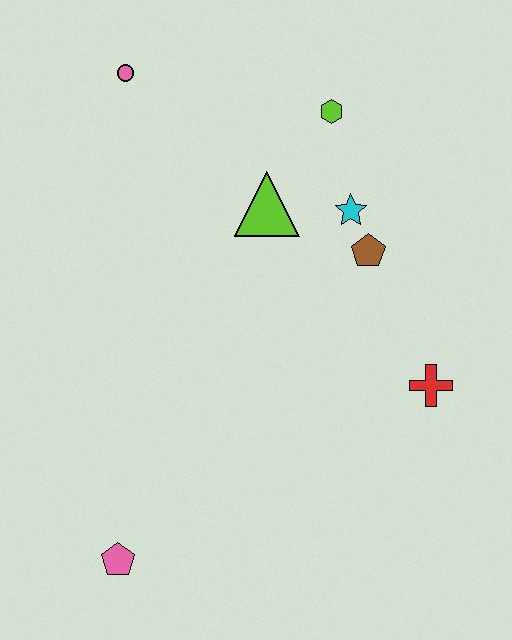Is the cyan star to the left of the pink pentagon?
No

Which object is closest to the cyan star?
The brown pentagon is closest to the cyan star.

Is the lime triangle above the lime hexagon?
No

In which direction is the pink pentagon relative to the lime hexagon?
The pink pentagon is below the lime hexagon.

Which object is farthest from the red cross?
The pink circle is farthest from the red cross.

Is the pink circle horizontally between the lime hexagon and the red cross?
No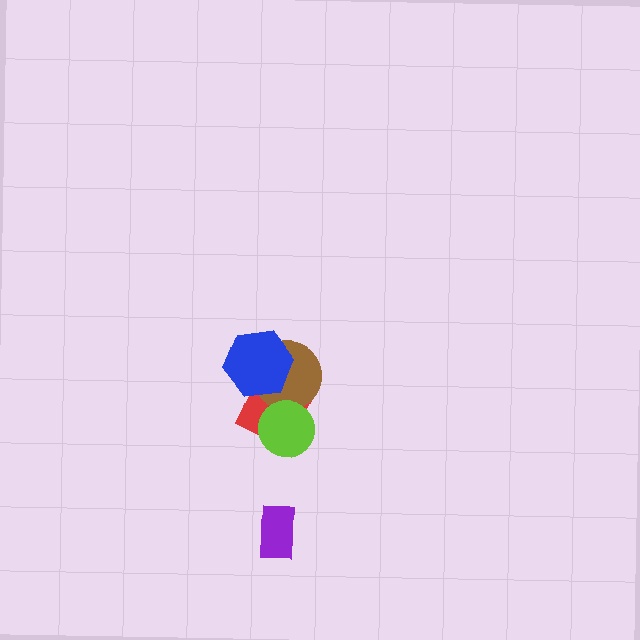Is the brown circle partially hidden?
Yes, it is partially covered by another shape.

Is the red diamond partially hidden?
Yes, it is partially covered by another shape.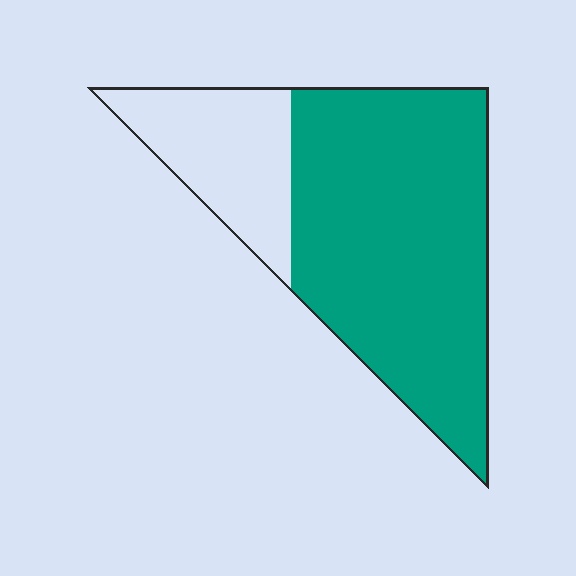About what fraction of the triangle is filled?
About three quarters (3/4).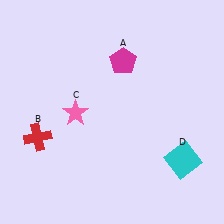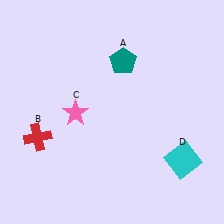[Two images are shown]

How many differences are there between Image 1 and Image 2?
There is 1 difference between the two images.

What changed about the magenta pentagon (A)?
In Image 1, A is magenta. In Image 2, it changed to teal.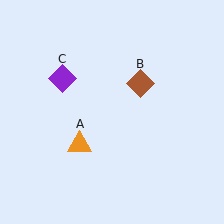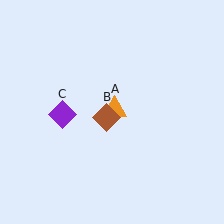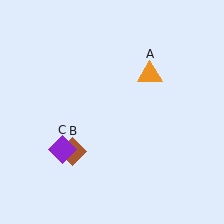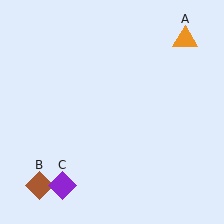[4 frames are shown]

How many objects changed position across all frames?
3 objects changed position: orange triangle (object A), brown diamond (object B), purple diamond (object C).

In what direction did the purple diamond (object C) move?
The purple diamond (object C) moved down.